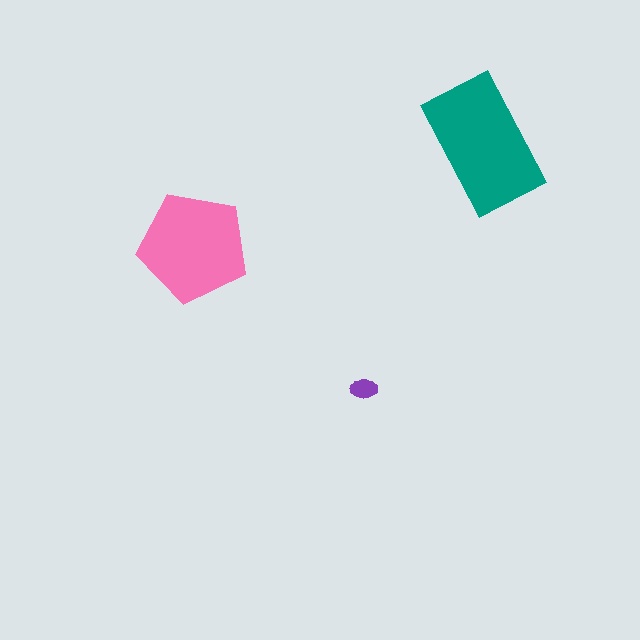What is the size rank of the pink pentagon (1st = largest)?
2nd.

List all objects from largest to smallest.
The teal rectangle, the pink pentagon, the purple ellipse.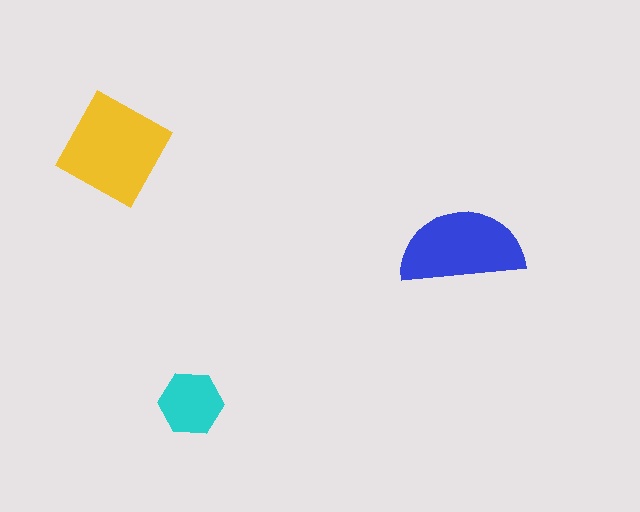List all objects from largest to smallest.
The yellow diamond, the blue semicircle, the cyan hexagon.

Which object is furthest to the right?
The blue semicircle is rightmost.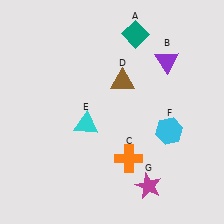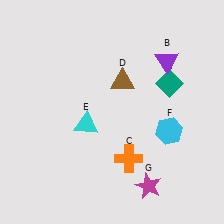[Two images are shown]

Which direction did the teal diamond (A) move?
The teal diamond (A) moved down.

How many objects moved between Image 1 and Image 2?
1 object moved between the two images.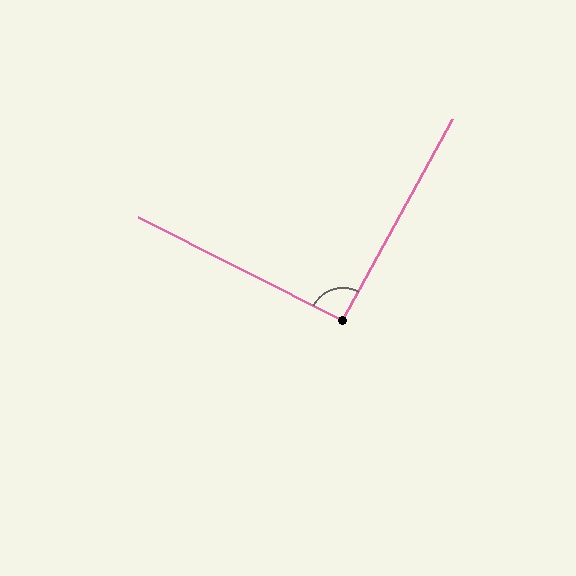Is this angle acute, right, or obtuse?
It is approximately a right angle.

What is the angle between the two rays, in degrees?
Approximately 92 degrees.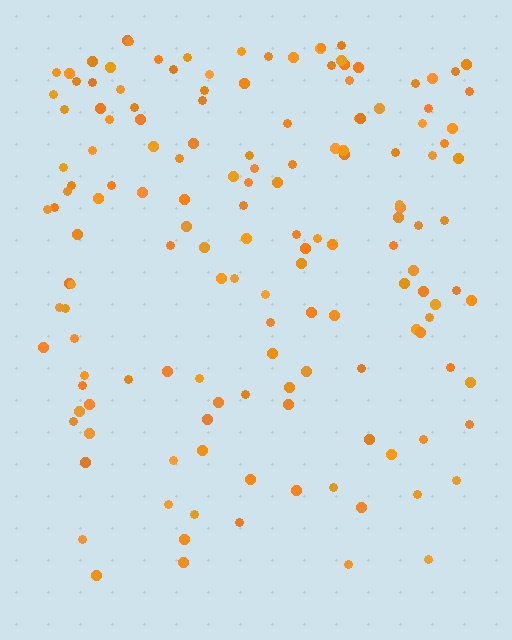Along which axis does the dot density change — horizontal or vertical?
Vertical.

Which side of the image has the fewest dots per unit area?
The bottom.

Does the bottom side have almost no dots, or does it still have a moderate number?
Still a moderate number, just noticeably fewer than the top.